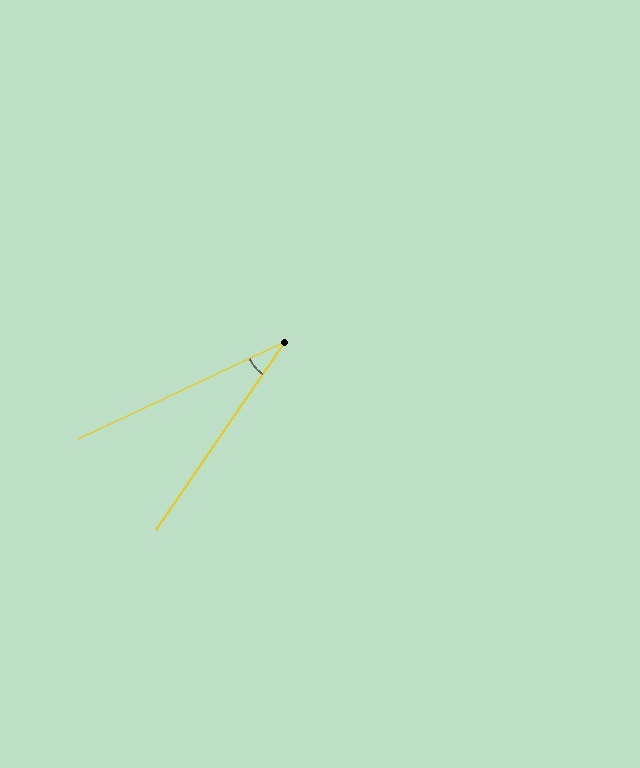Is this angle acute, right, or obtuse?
It is acute.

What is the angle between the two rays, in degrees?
Approximately 30 degrees.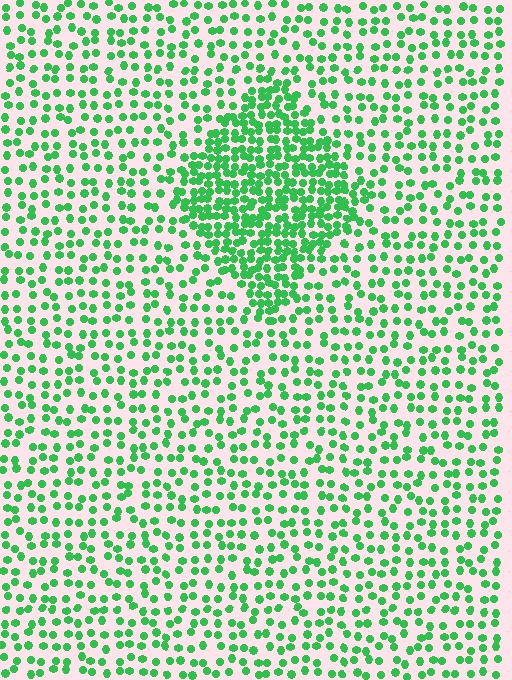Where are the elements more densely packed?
The elements are more densely packed inside the diamond boundary.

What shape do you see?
I see a diamond.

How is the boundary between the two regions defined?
The boundary is defined by a change in element density (approximately 2.2x ratio). All elements are the same color, size, and shape.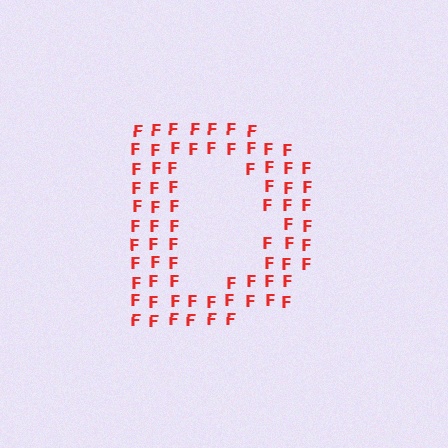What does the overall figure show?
The overall figure shows the letter D.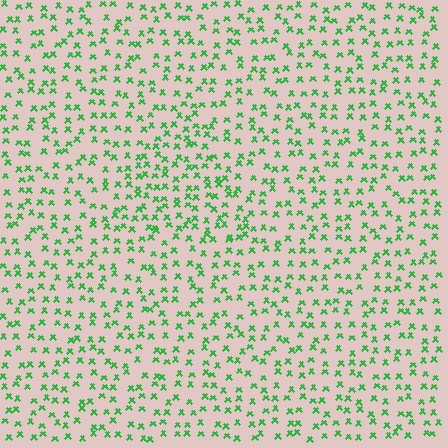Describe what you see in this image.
The image contains small green elements arranged at two different densities. A triangle-shaped region is visible where the elements are more densely packed than the surrounding area.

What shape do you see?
I see a triangle.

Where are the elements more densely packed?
The elements are more densely packed inside the triangle boundary.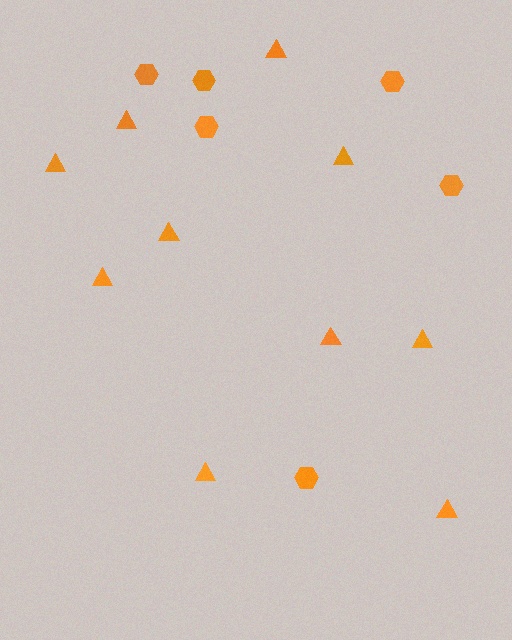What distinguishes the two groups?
There are 2 groups: one group of triangles (10) and one group of hexagons (6).